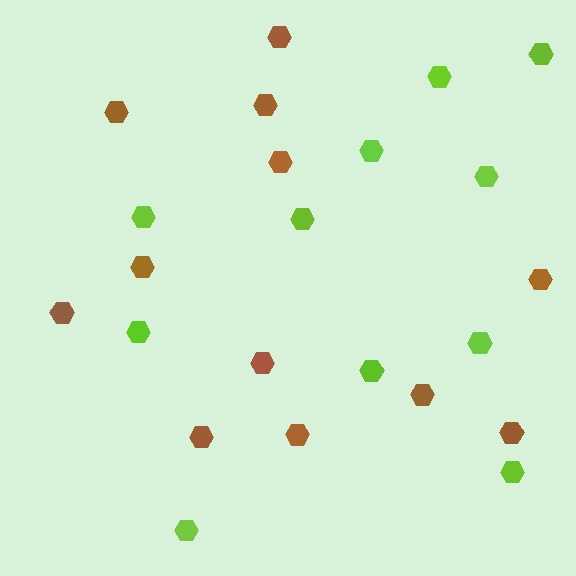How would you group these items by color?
There are 2 groups: one group of brown hexagons (12) and one group of lime hexagons (11).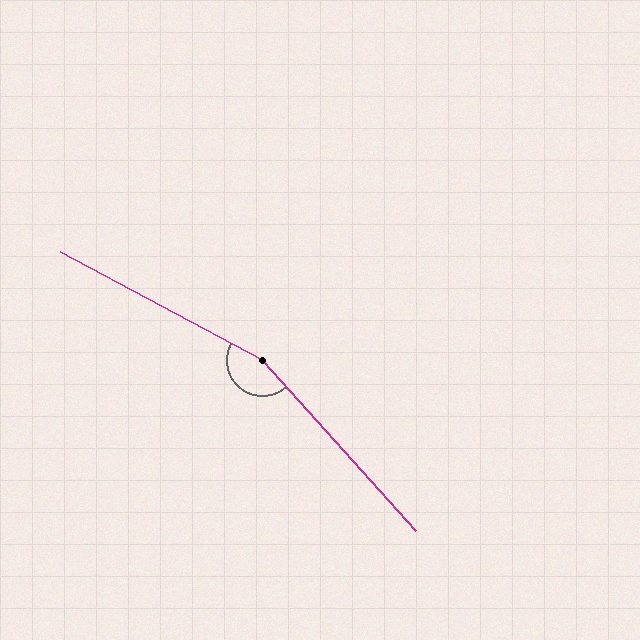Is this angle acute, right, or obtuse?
It is obtuse.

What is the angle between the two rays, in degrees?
Approximately 160 degrees.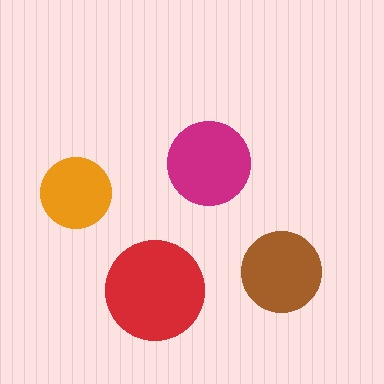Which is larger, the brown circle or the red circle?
The red one.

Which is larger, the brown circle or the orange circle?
The brown one.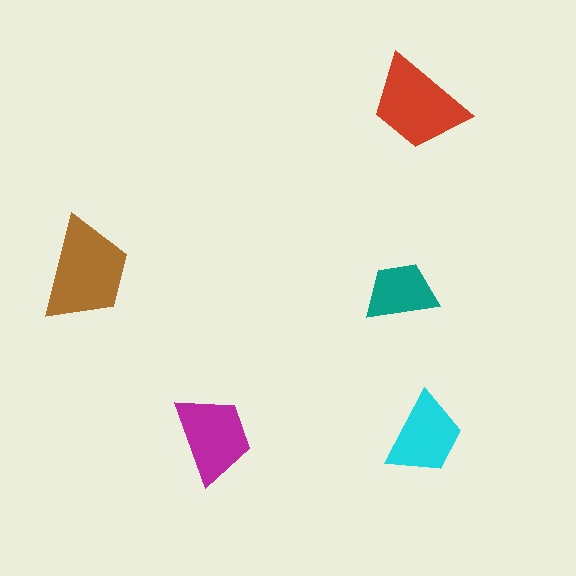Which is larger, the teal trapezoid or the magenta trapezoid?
The magenta one.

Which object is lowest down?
The cyan trapezoid is bottommost.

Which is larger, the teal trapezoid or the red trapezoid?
The red one.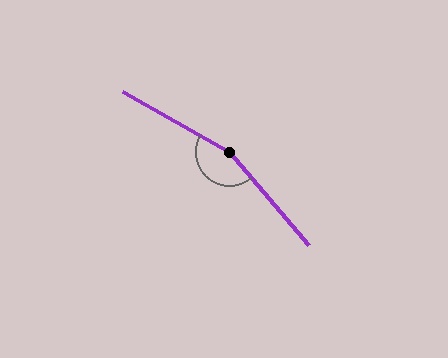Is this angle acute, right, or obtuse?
It is obtuse.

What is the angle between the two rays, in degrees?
Approximately 160 degrees.